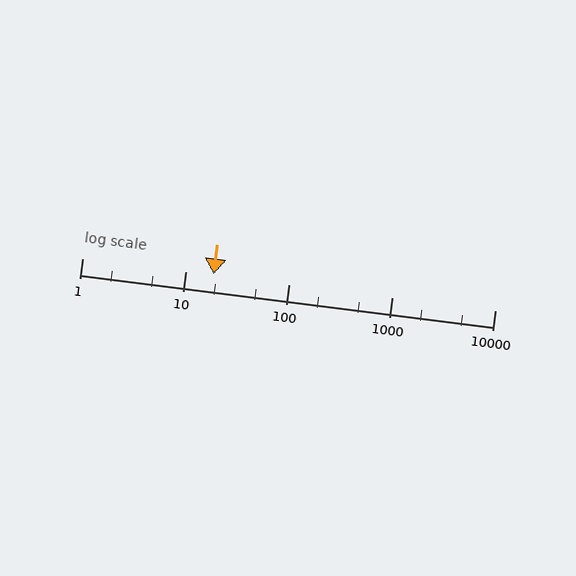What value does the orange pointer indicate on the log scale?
The pointer indicates approximately 19.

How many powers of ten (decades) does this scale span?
The scale spans 4 decades, from 1 to 10000.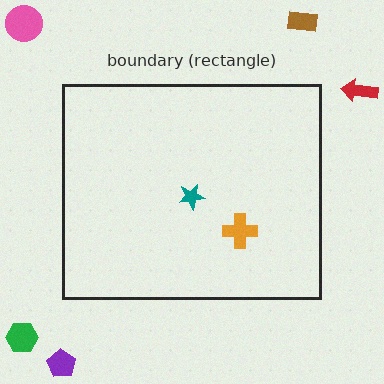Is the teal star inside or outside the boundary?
Inside.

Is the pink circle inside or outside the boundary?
Outside.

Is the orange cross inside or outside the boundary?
Inside.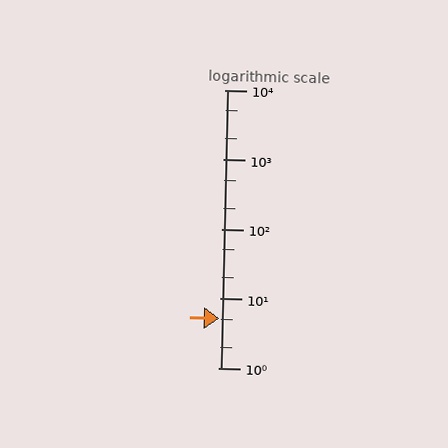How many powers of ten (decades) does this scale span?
The scale spans 4 decades, from 1 to 10000.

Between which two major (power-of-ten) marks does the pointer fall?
The pointer is between 1 and 10.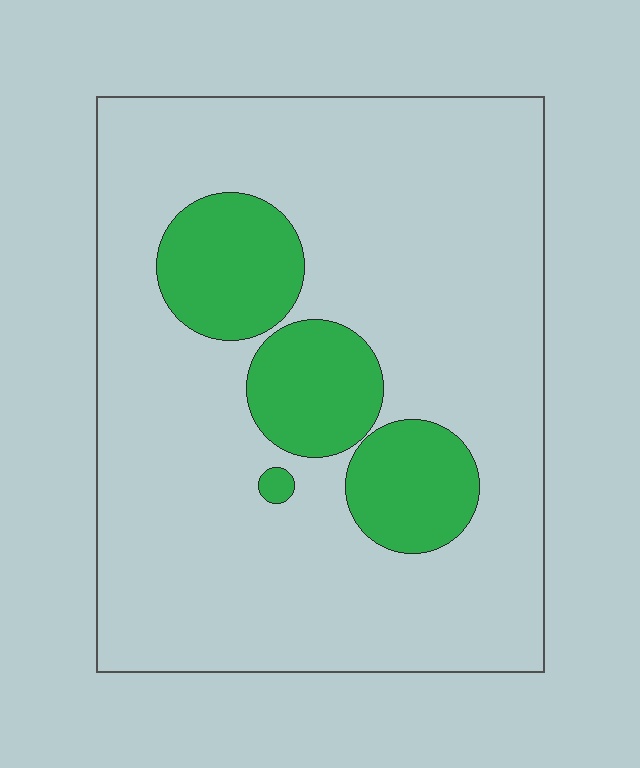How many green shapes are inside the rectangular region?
4.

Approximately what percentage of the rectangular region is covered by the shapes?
Approximately 20%.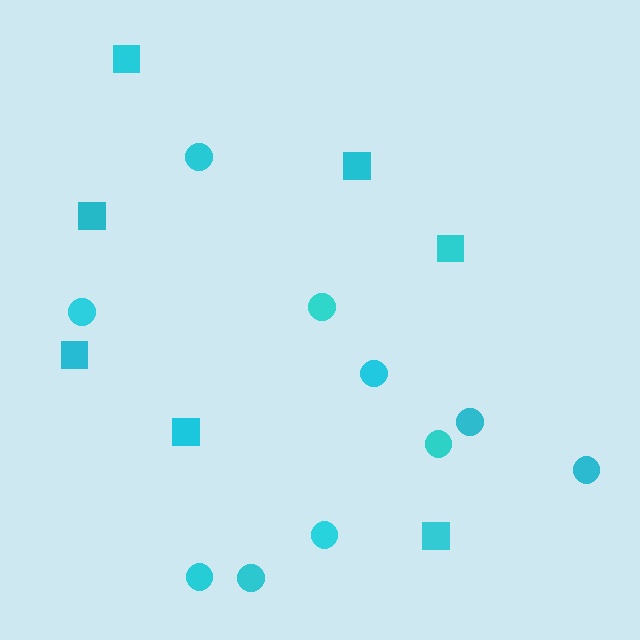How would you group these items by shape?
There are 2 groups: one group of squares (7) and one group of circles (10).